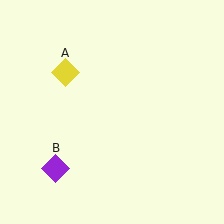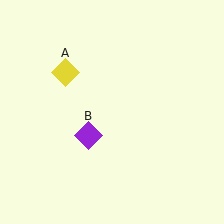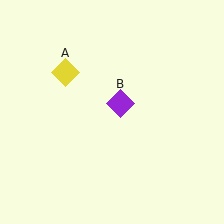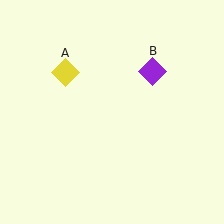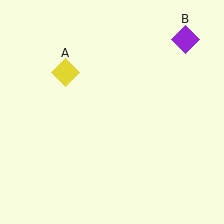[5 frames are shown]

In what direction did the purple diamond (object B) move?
The purple diamond (object B) moved up and to the right.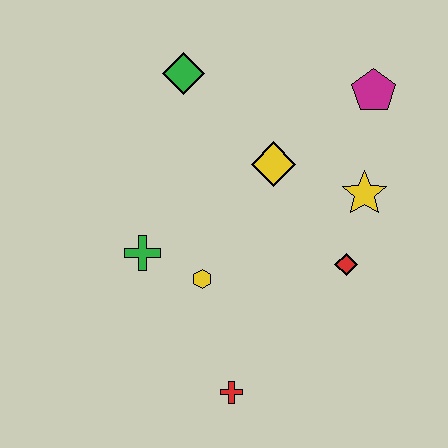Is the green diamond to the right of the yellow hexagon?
No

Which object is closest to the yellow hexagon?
The green cross is closest to the yellow hexagon.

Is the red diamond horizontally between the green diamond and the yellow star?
Yes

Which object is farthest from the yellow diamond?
The red cross is farthest from the yellow diamond.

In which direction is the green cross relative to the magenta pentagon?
The green cross is to the left of the magenta pentagon.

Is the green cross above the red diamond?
Yes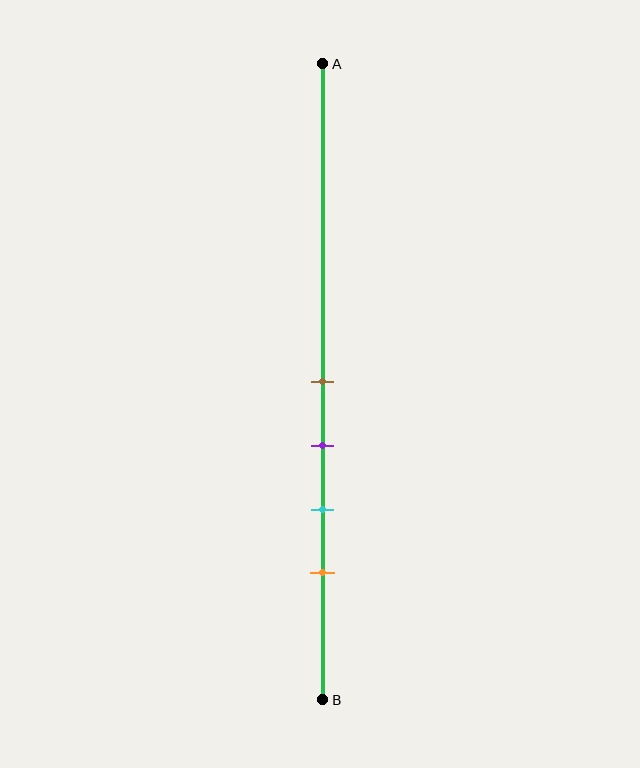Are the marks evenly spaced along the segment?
Yes, the marks are approximately evenly spaced.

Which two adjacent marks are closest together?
The brown and purple marks are the closest adjacent pair.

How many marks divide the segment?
There are 4 marks dividing the segment.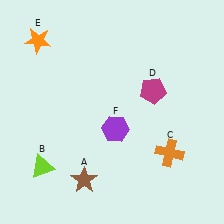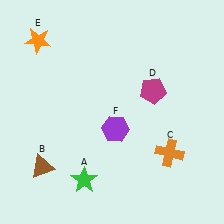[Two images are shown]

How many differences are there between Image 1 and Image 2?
There are 2 differences between the two images.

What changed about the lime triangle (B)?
In Image 1, B is lime. In Image 2, it changed to brown.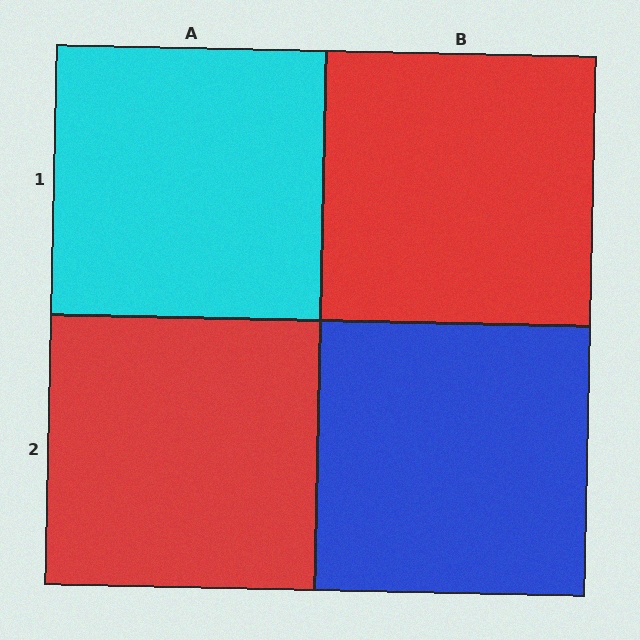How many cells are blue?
1 cell is blue.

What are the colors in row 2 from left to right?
Red, blue.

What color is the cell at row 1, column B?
Red.